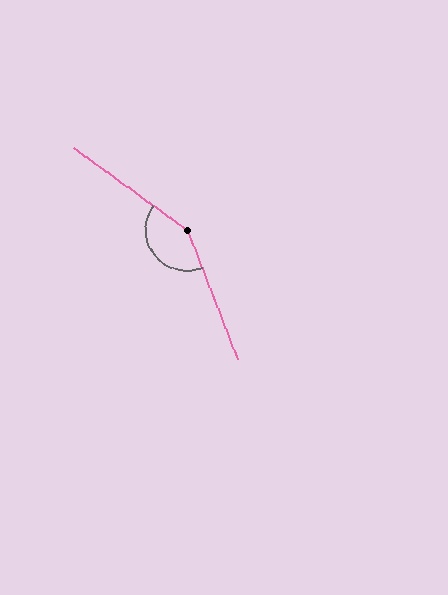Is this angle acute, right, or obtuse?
It is obtuse.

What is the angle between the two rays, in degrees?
Approximately 146 degrees.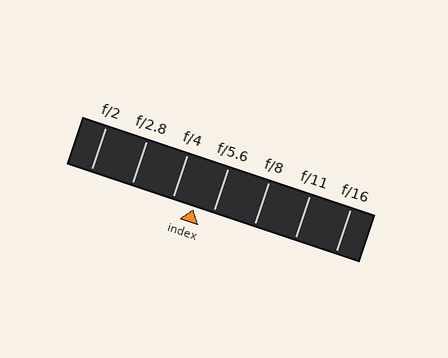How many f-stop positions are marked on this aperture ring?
There are 7 f-stop positions marked.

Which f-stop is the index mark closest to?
The index mark is closest to f/5.6.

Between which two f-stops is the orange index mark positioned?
The index mark is between f/4 and f/5.6.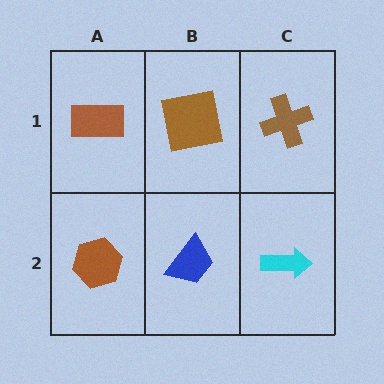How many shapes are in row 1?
3 shapes.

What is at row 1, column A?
A brown rectangle.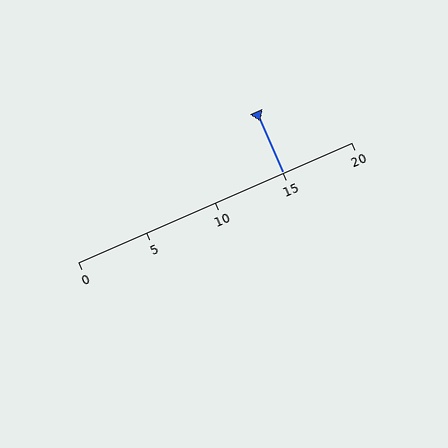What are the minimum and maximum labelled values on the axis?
The axis runs from 0 to 20.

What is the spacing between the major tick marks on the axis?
The major ticks are spaced 5 apart.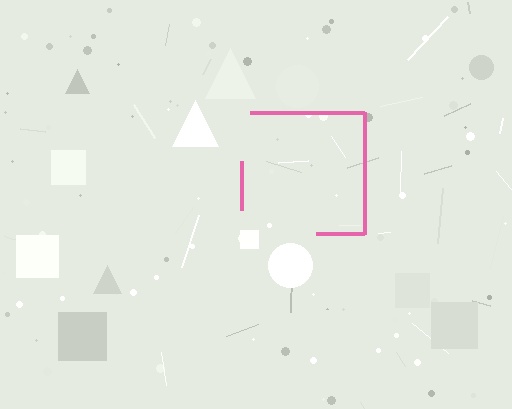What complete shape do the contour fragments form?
The contour fragments form a square.